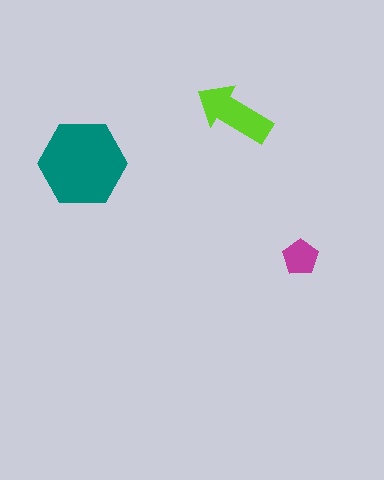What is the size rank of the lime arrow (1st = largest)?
2nd.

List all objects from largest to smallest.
The teal hexagon, the lime arrow, the magenta pentagon.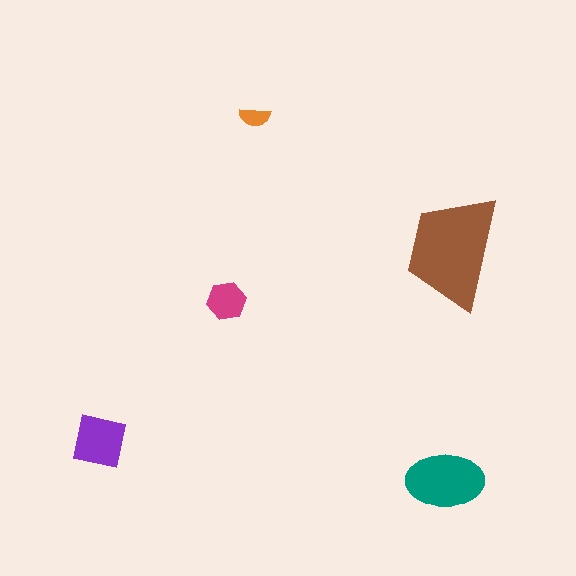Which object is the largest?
The brown trapezoid.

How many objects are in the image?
There are 5 objects in the image.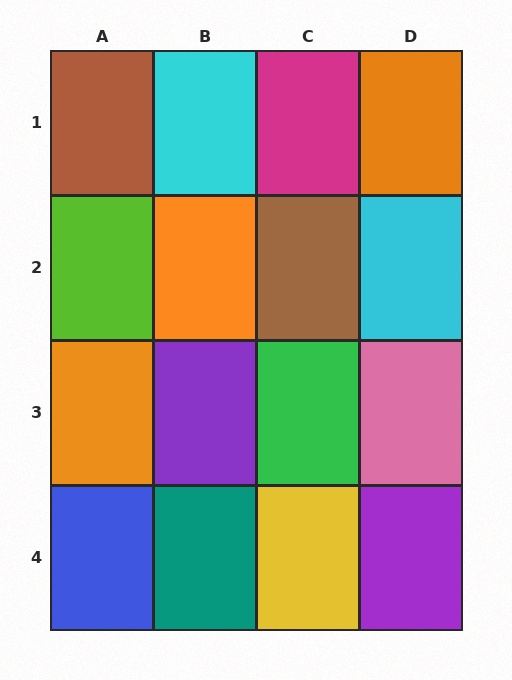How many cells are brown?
2 cells are brown.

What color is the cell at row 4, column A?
Blue.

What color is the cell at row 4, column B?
Teal.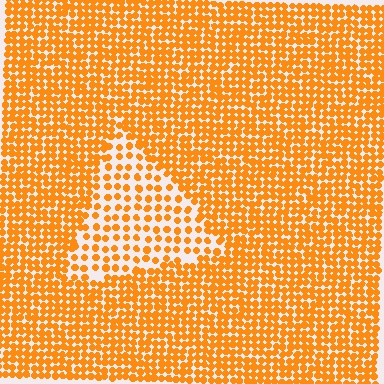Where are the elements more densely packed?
The elements are more densely packed outside the triangle boundary.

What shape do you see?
I see a triangle.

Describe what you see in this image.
The image contains small orange elements arranged at two different densities. A triangle-shaped region is visible where the elements are less densely packed than the surrounding area.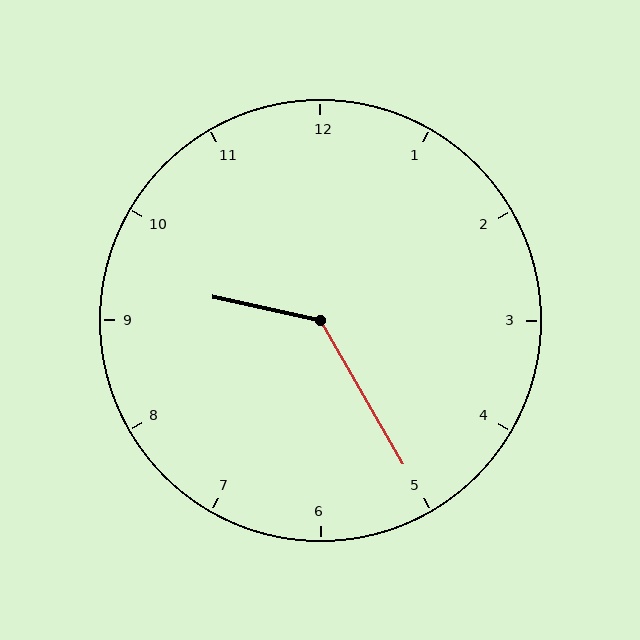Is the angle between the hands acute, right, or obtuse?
It is obtuse.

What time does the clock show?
9:25.